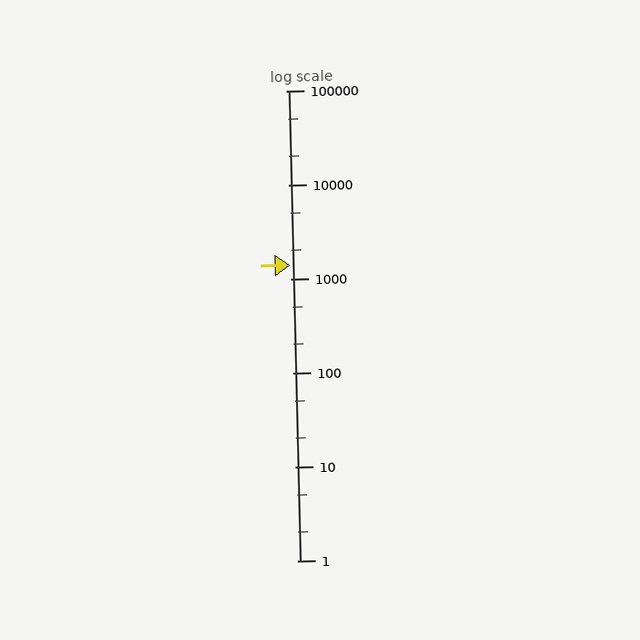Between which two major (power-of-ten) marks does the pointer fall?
The pointer is between 1000 and 10000.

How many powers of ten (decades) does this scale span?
The scale spans 5 decades, from 1 to 100000.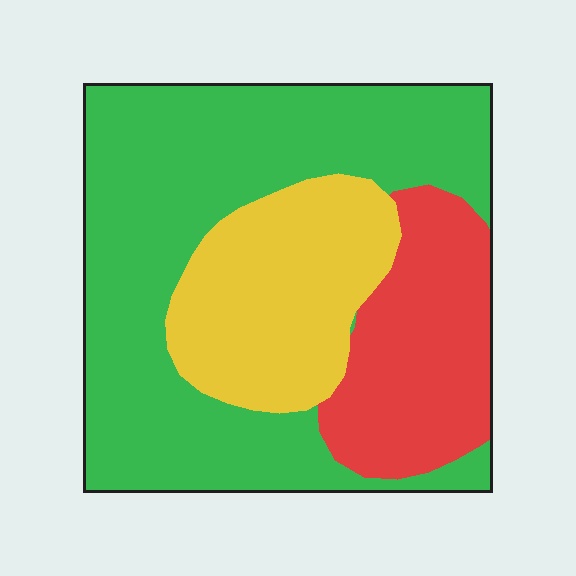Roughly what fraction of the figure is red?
Red takes up about one fifth (1/5) of the figure.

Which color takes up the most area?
Green, at roughly 55%.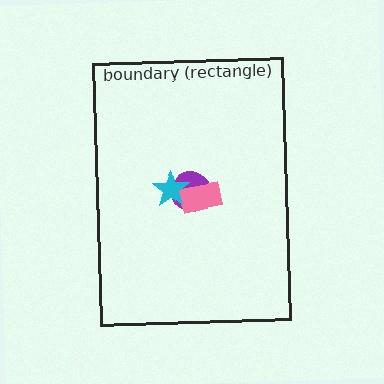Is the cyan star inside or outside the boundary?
Inside.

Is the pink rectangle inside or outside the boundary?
Inside.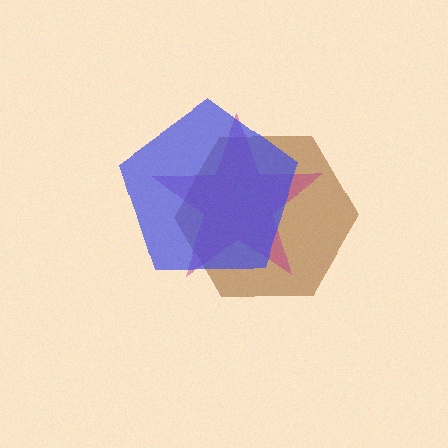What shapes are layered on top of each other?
The layered shapes are: a brown hexagon, a magenta star, a blue pentagon.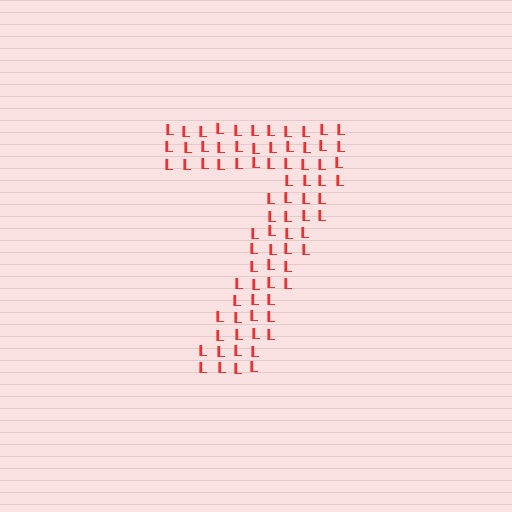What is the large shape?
The large shape is the digit 7.